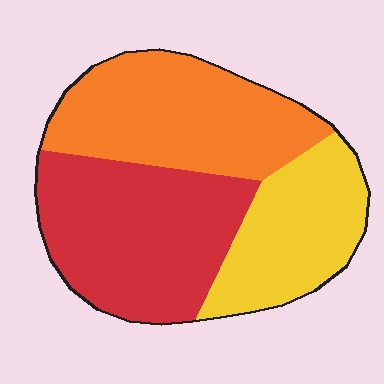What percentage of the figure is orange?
Orange covers roughly 35% of the figure.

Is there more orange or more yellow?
Orange.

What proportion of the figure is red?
Red covers about 40% of the figure.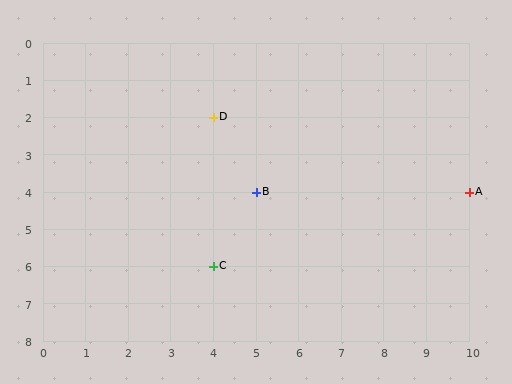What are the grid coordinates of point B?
Point B is at grid coordinates (5, 4).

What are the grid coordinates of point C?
Point C is at grid coordinates (4, 6).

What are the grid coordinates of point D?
Point D is at grid coordinates (4, 2).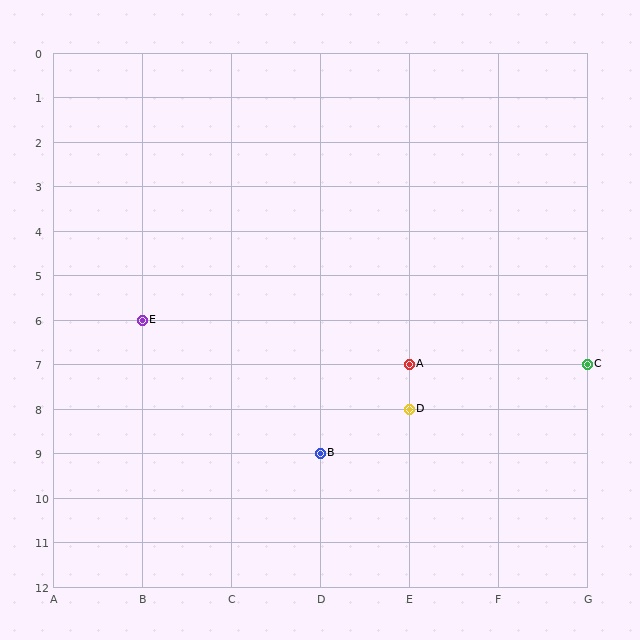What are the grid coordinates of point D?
Point D is at grid coordinates (E, 8).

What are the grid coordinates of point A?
Point A is at grid coordinates (E, 7).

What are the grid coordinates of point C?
Point C is at grid coordinates (G, 7).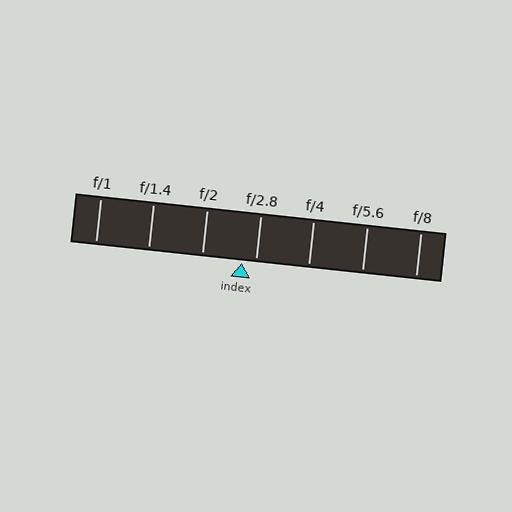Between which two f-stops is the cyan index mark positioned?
The index mark is between f/2 and f/2.8.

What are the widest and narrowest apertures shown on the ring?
The widest aperture shown is f/1 and the narrowest is f/8.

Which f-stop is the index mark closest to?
The index mark is closest to f/2.8.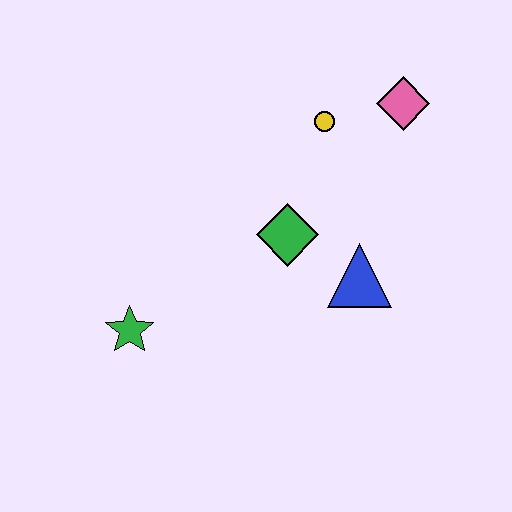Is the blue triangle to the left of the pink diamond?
Yes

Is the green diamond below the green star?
No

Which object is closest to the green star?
The green diamond is closest to the green star.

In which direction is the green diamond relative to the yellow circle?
The green diamond is below the yellow circle.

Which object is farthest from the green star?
The pink diamond is farthest from the green star.